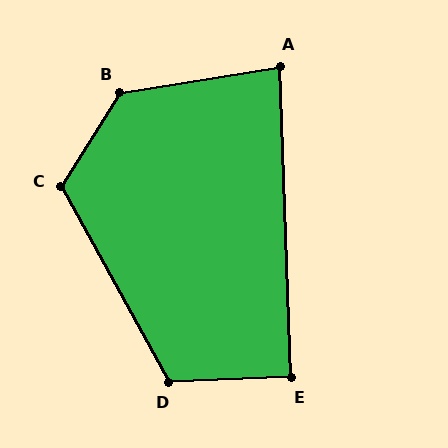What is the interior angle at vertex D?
Approximately 117 degrees (obtuse).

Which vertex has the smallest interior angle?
A, at approximately 83 degrees.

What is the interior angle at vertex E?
Approximately 90 degrees (approximately right).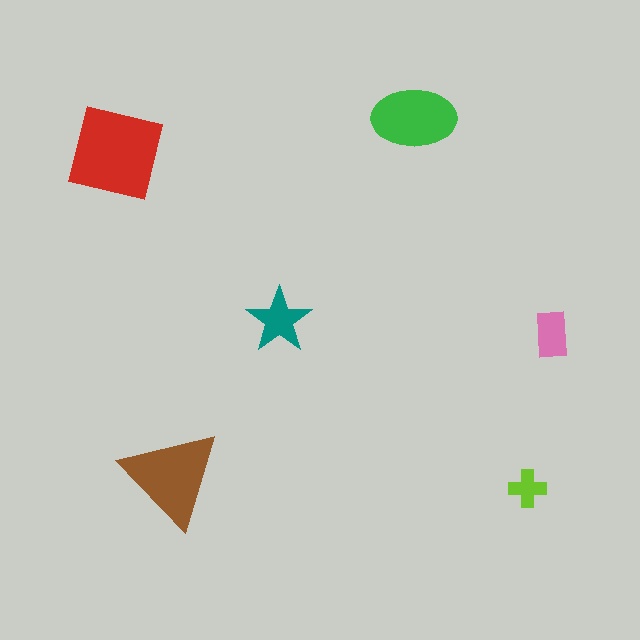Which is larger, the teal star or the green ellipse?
The green ellipse.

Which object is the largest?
The red square.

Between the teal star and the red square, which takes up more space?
The red square.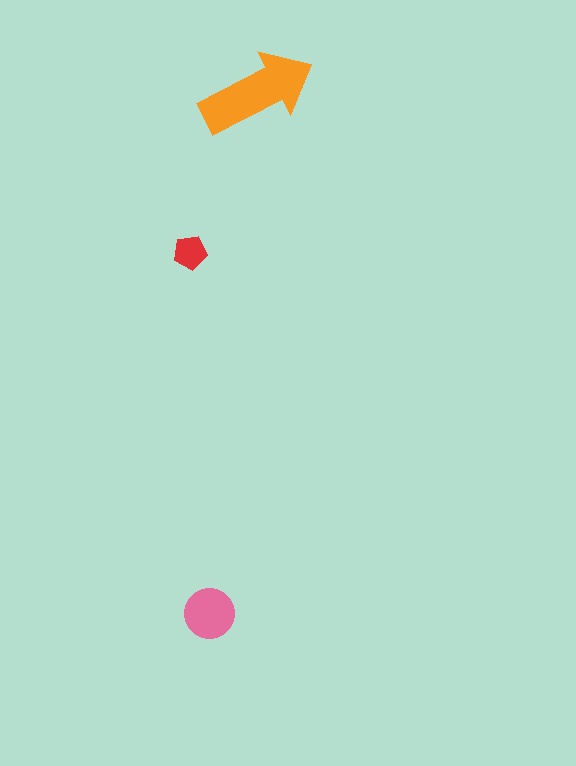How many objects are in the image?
There are 3 objects in the image.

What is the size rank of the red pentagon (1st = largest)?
3rd.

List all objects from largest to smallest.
The orange arrow, the pink circle, the red pentagon.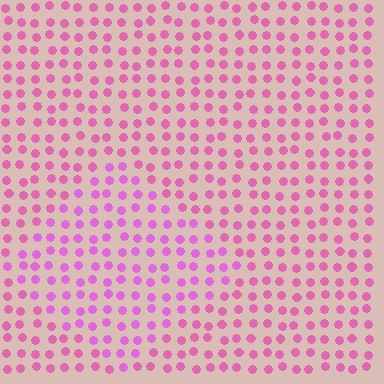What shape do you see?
I see a diamond.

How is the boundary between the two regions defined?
The boundary is defined purely by a slight shift in hue (about 22 degrees). Spacing, size, and orientation are identical on both sides.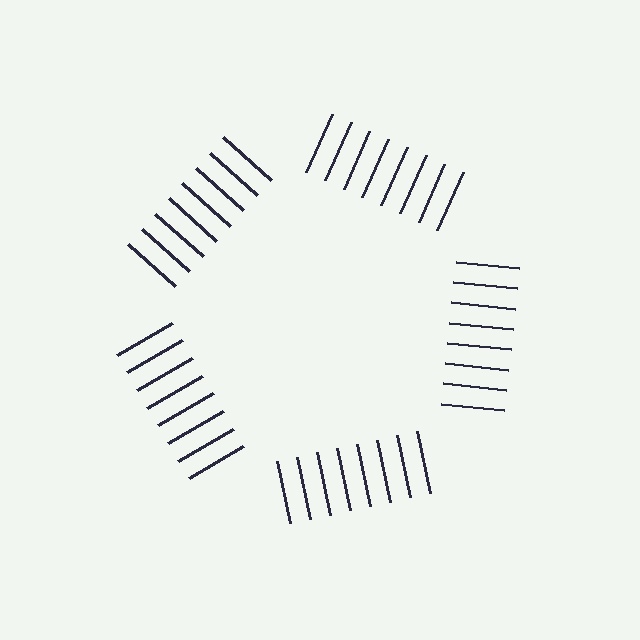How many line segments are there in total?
40 — 8 along each of the 5 edges.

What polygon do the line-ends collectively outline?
An illusory pentagon — the line segments terminate on its edges but no continuous stroke is drawn.